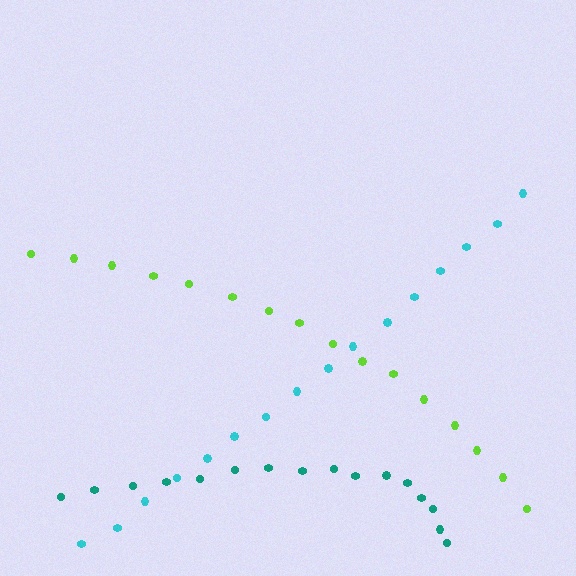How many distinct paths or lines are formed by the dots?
There are 3 distinct paths.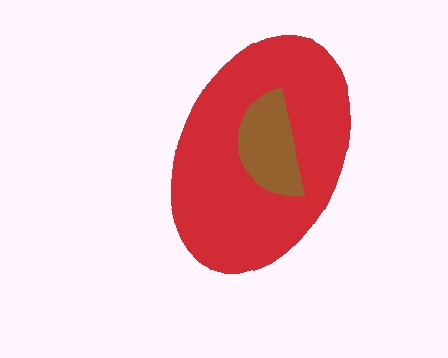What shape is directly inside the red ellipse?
The brown semicircle.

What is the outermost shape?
The red ellipse.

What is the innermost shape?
The brown semicircle.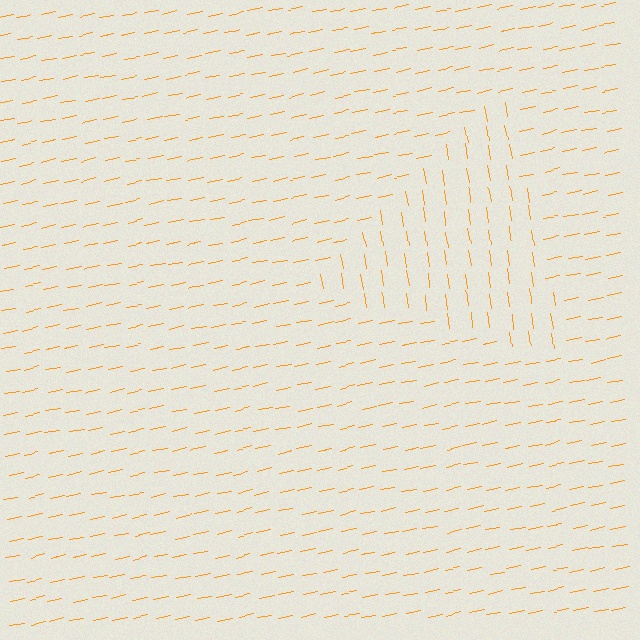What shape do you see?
I see a triangle.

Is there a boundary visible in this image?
Yes, there is a texture boundary formed by a change in line orientation.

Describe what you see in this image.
The image is filled with small orange line segments. A triangle region in the image has lines oriented differently from the surrounding lines, creating a visible texture boundary.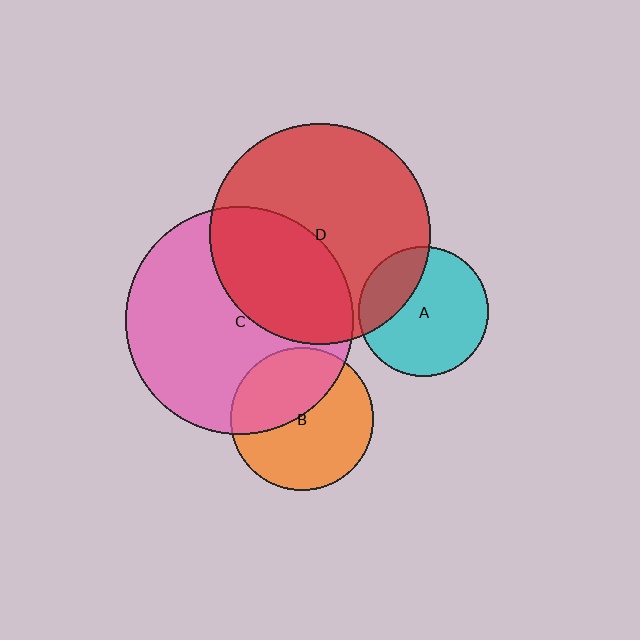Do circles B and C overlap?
Yes.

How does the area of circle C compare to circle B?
Approximately 2.6 times.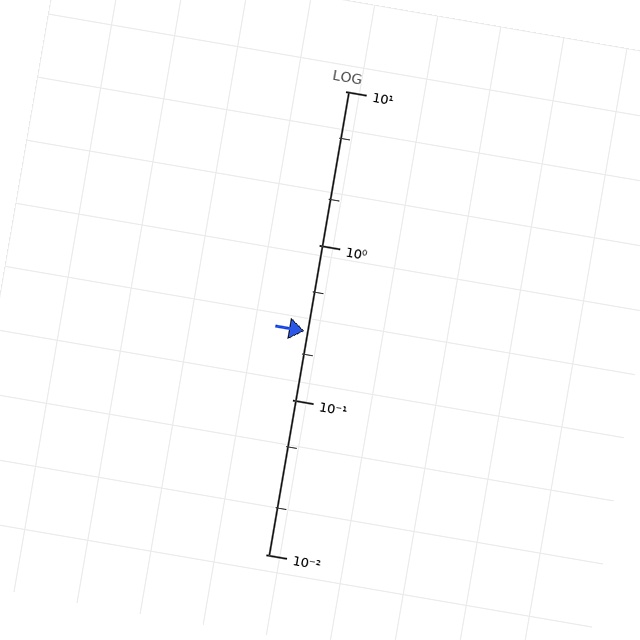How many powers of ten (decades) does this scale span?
The scale spans 3 decades, from 0.01 to 10.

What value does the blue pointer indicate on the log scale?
The pointer indicates approximately 0.28.